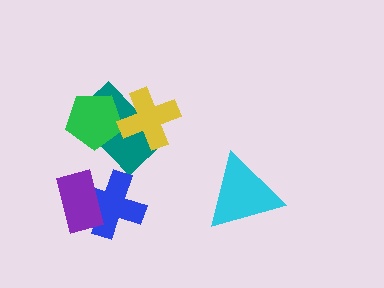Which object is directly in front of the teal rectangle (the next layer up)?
The green pentagon is directly in front of the teal rectangle.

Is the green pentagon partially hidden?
Yes, it is partially covered by another shape.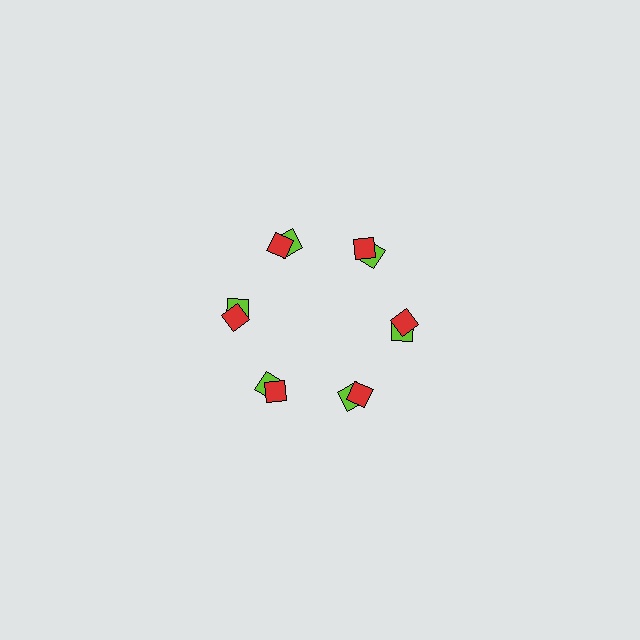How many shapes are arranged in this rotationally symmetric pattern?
There are 12 shapes, arranged in 6 groups of 2.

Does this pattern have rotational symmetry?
Yes, this pattern has 6-fold rotational symmetry. It looks the same after rotating 60 degrees around the center.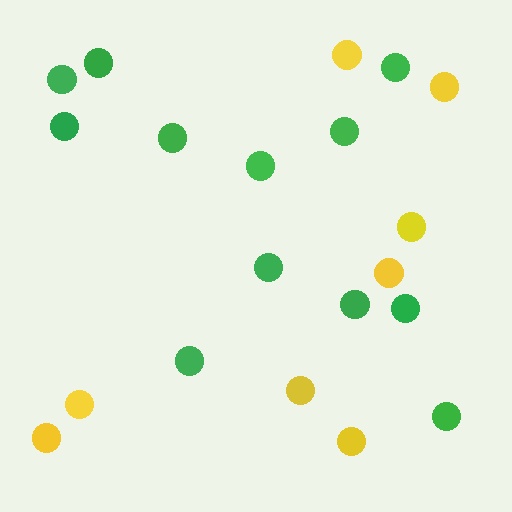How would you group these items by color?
There are 2 groups: one group of yellow circles (8) and one group of green circles (12).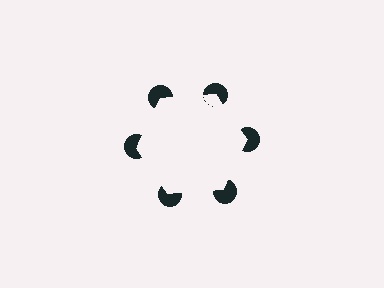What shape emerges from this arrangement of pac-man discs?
An illusory hexagon — its edges are inferred from the aligned wedge cuts in the pac-man discs, not physically drawn.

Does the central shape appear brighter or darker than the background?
It typically appears slightly brighter than the background, even though no actual brightness change is drawn.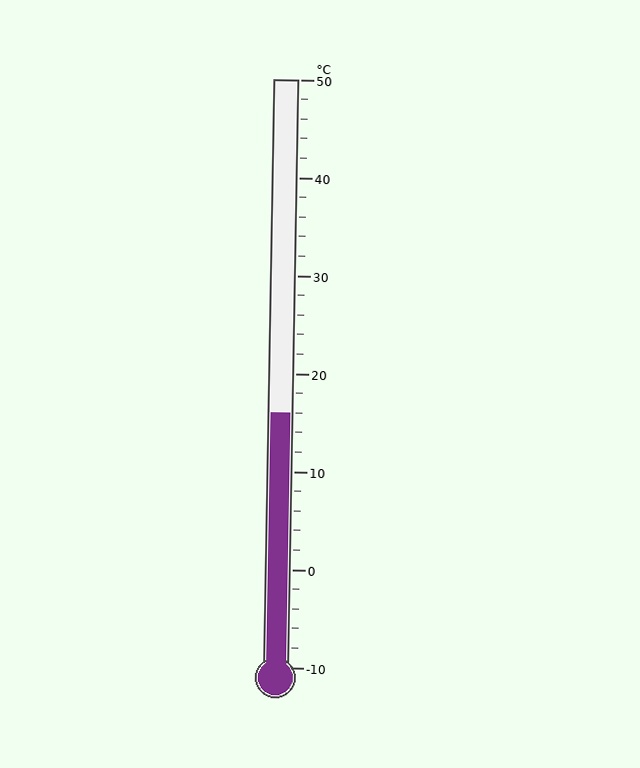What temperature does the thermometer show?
The thermometer shows approximately 16°C.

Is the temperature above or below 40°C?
The temperature is below 40°C.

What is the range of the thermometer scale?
The thermometer scale ranges from -10°C to 50°C.